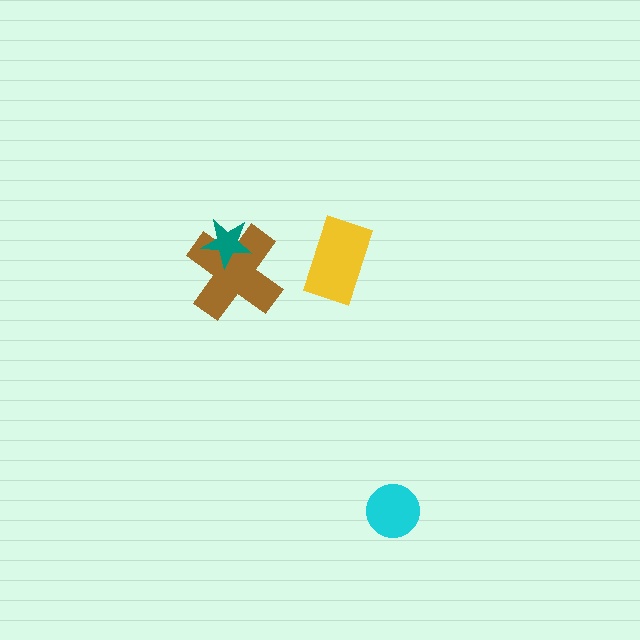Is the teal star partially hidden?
No, no other shape covers it.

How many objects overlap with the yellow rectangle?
0 objects overlap with the yellow rectangle.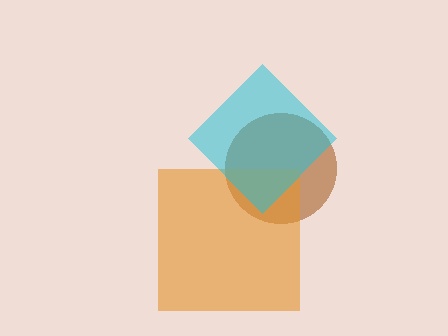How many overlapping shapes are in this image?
There are 3 overlapping shapes in the image.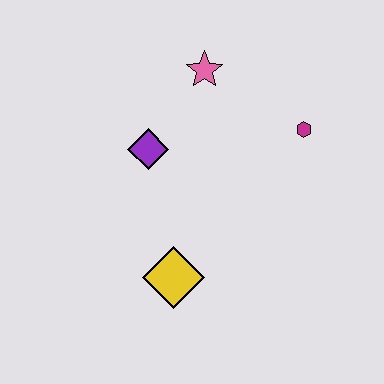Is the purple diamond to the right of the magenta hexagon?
No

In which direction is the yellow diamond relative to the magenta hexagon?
The yellow diamond is below the magenta hexagon.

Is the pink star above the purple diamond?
Yes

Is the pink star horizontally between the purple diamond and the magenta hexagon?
Yes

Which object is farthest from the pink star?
The yellow diamond is farthest from the pink star.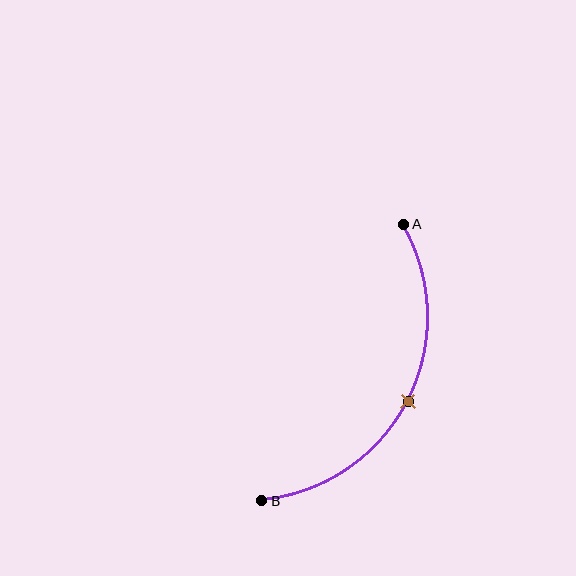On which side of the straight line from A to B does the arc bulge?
The arc bulges to the right of the straight line connecting A and B.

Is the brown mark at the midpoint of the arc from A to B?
Yes. The brown mark lies on the arc at equal arc-length from both A and B — it is the arc midpoint.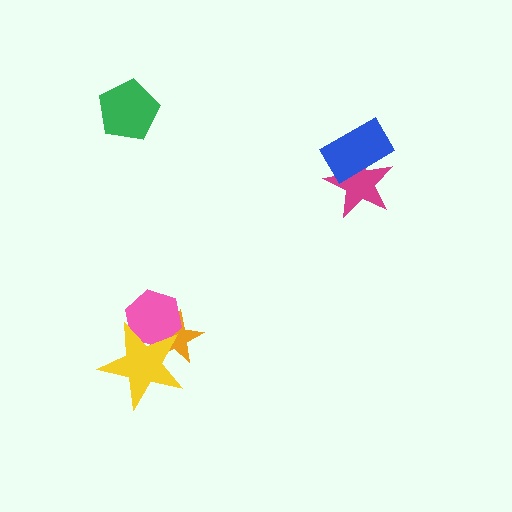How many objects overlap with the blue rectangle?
1 object overlaps with the blue rectangle.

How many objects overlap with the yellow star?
2 objects overlap with the yellow star.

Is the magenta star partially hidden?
Yes, it is partially covered by another shape.